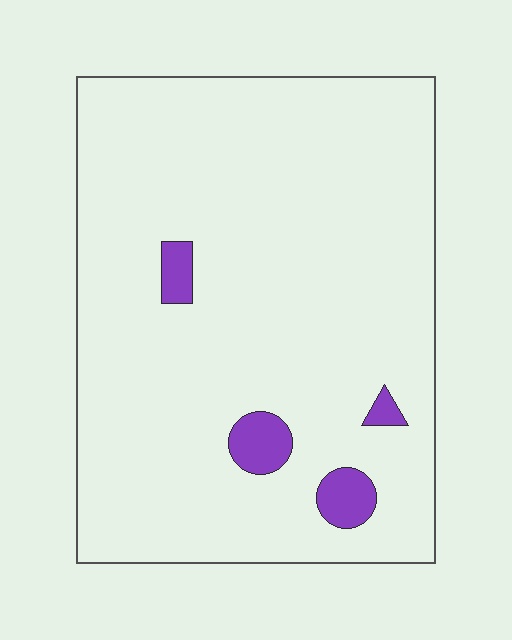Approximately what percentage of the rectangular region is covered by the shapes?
Approximately 5%.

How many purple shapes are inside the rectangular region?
4.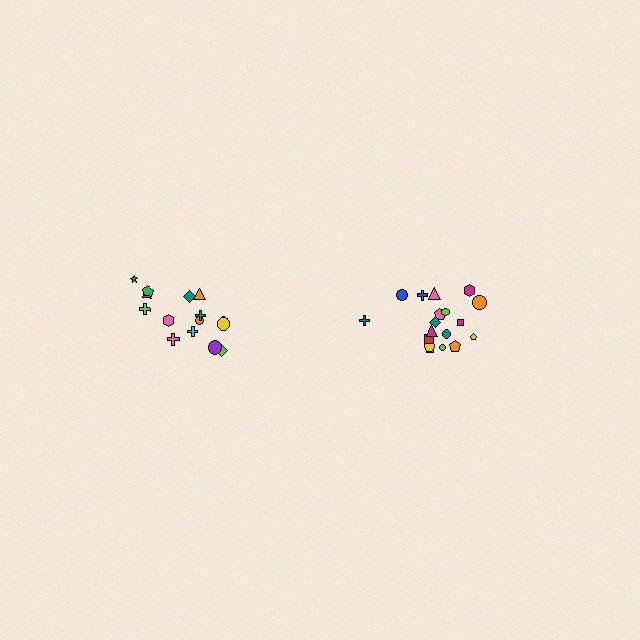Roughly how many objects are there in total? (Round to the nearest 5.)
Roughly 35 objects in total.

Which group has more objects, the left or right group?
The right group.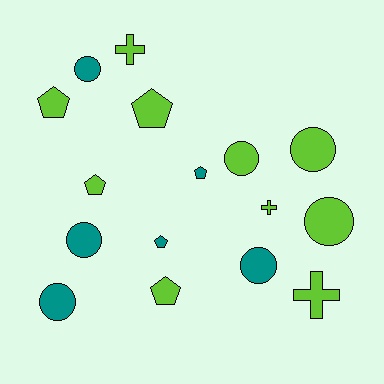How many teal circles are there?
There are 4 teal circles.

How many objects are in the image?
There are 16 objects.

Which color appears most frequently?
Lime, with 10 objects.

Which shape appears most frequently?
Circle, with 7 objects.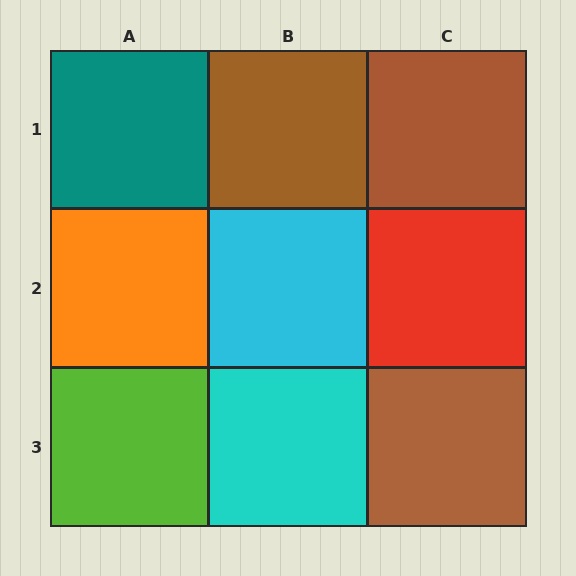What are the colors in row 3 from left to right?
Lime, cyan, brown.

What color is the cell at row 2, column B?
Cyan.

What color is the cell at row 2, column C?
Red.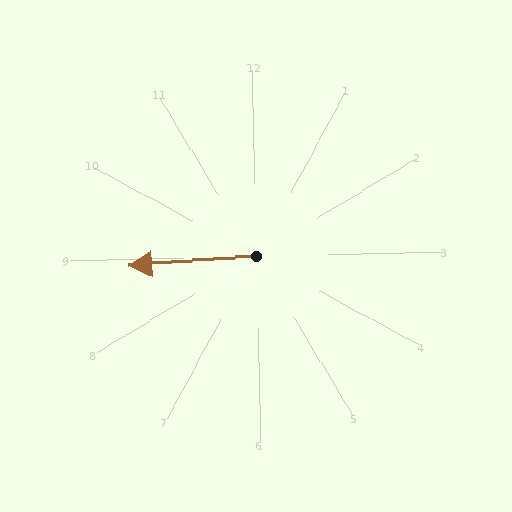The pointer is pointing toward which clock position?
Roughly 9 o'clock.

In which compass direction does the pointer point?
West.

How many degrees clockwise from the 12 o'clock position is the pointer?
Approximately 267 degrees.